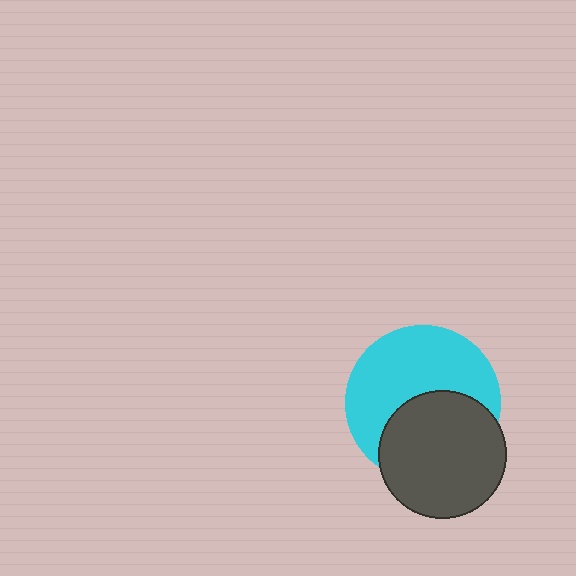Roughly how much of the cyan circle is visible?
About half of it is visible (roughly 57%).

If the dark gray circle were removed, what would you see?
You would see the complete cyan circle.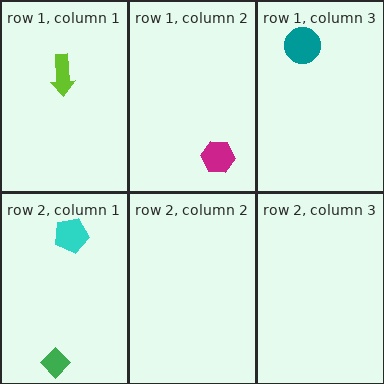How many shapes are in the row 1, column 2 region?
1.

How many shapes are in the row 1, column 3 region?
1.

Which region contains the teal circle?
The row 1, column 3 region.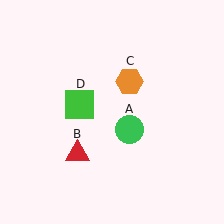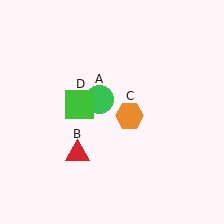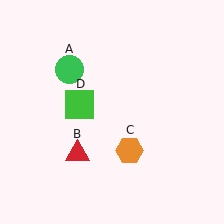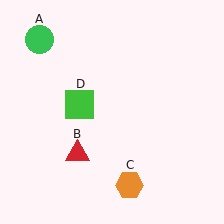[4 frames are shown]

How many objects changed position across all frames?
2 objects changed position: green circle (object A), orange hexagon (object C).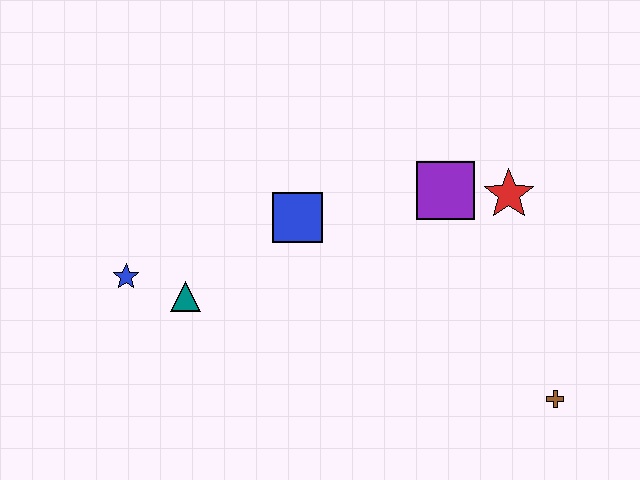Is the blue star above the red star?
No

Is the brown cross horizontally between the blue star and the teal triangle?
No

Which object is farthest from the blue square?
The brown cross is farthest from the blue square.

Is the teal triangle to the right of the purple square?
No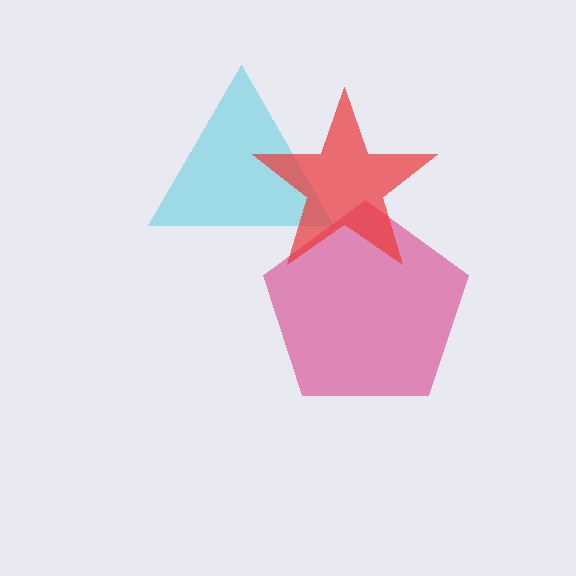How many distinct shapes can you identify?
There are 3 distinct shapes: a cyan triangle, a magenta pentagon, a red star.